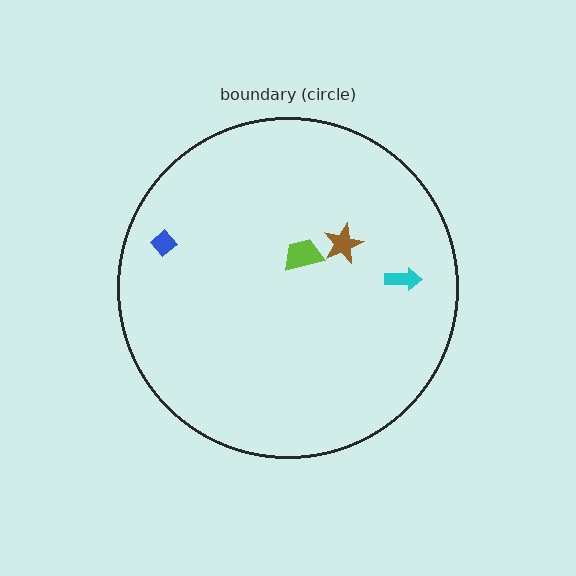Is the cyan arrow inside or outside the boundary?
Inside.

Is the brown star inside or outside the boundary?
Inside.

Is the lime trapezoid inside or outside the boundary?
Inside.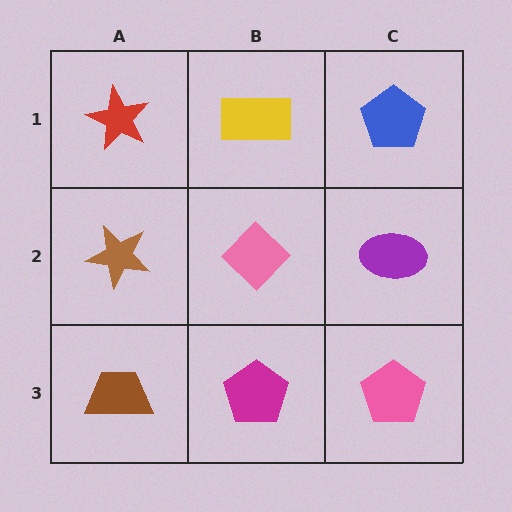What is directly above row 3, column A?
A brown star.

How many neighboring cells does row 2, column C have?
3.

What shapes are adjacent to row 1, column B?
A pink diamond (row 2, column B), a red star (row 1, column A), a blue pentagon (row 1, column C).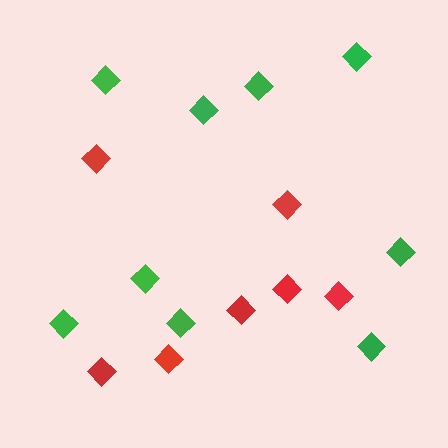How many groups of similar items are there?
There are 2 groups: one group of green diamonds (9) and one group of red diamonds (7).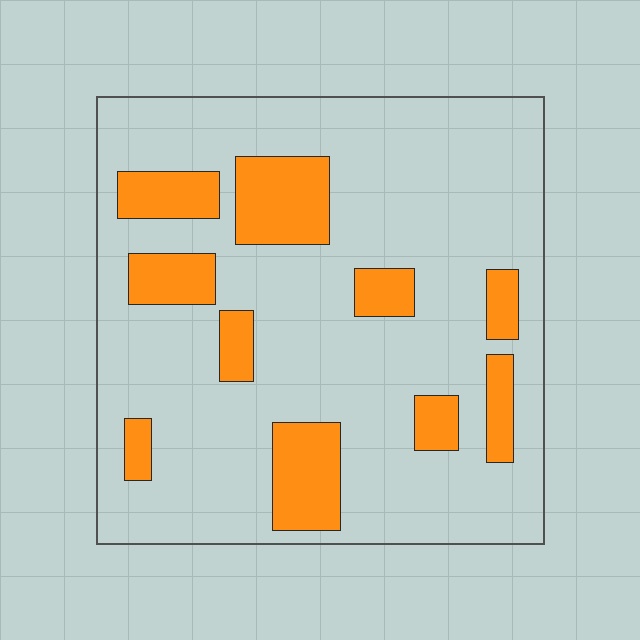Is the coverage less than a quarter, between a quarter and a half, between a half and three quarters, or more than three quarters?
Less than a quarter.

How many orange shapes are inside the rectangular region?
10.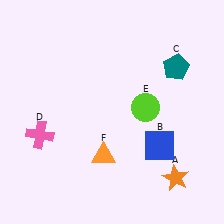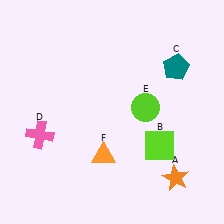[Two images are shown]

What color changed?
The square (B) changed from blue in Image 1 to lime in Image 2.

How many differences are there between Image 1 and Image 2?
There is 1 difference between the two images.